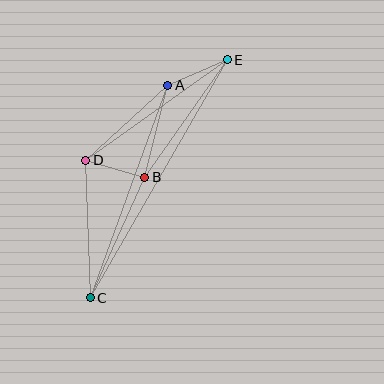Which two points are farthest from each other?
Points C and E are farthest from each other.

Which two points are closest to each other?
Points B and D are closest to each other.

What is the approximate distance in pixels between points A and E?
The distance between A and E is approximately 65 pixels.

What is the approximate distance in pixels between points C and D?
The distance between C and D is approximately 138 pixels.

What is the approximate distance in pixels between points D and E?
The distance between D and E is approximately 174 pixels.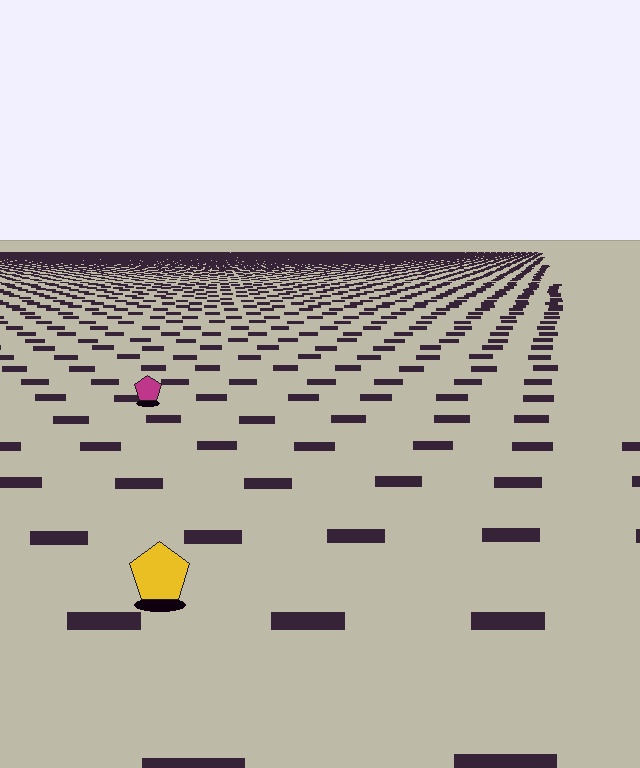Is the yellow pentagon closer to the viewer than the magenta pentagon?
Yes. The yellow pentagon is closer — you can tell from the texture gradient: the ground texture is coarser near it.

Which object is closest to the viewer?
The yellow pentagon is closest. The texture marks near it are larger and more spread out.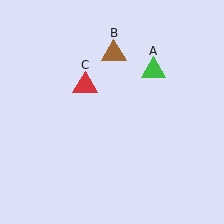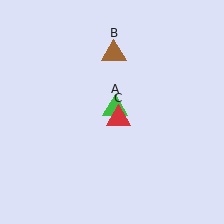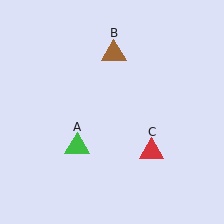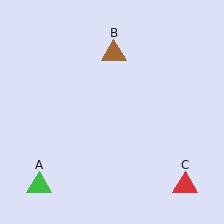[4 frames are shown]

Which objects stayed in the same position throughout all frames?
Brown triangle (object B) remained stationary.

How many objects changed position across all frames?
2 objects changed position: green triangle (object A), red triangle (object C).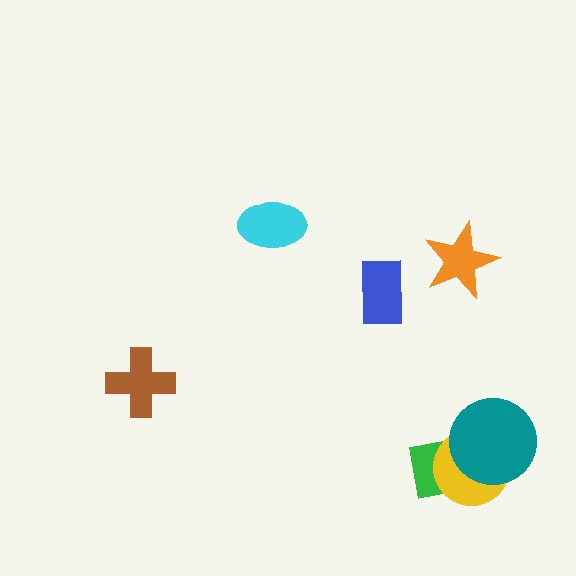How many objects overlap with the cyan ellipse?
0 objects overlap with the cyan ellipse.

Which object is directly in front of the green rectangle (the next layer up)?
The yellow circle is directly in front of the green rectangle.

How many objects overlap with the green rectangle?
2 objects overlap with the green rectangle.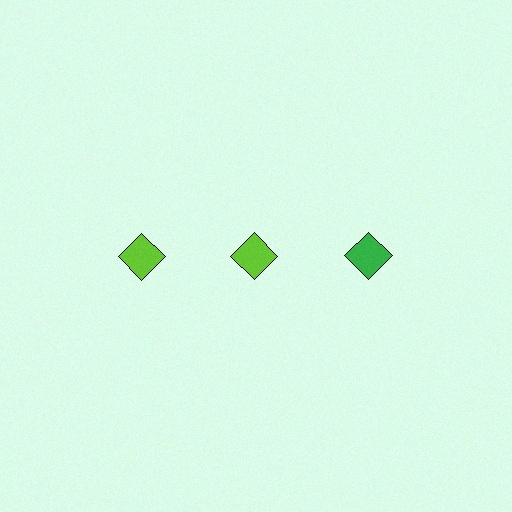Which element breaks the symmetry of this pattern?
The green diamond in the top row, center column breaks the symmetry. All other shapes are lime diamonds.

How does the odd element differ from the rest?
It has a different color: green instead of lime.